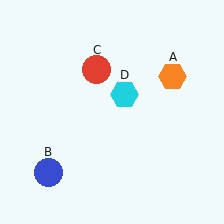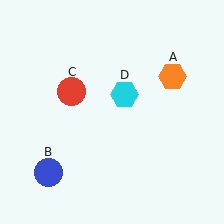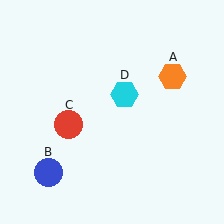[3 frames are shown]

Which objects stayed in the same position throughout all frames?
Orange hexagon (object A) and blue circle (object B) and cyan hexagon (object D) remained stationary.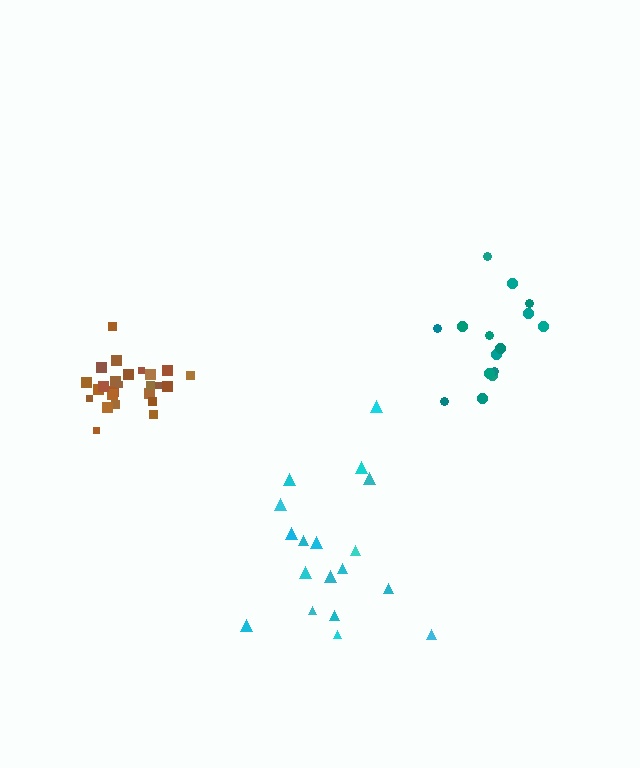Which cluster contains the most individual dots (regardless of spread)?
Brown (26).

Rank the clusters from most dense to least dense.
brown, teal, cyan.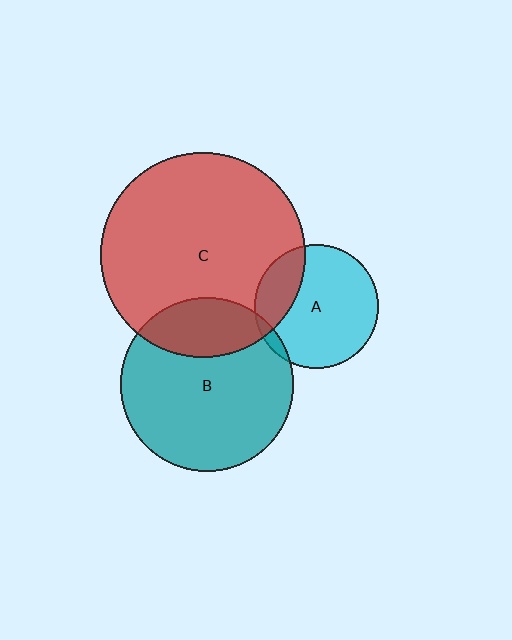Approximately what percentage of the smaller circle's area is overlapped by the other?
Approximately 5%.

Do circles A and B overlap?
Yes.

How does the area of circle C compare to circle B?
Approximately 1.4 times.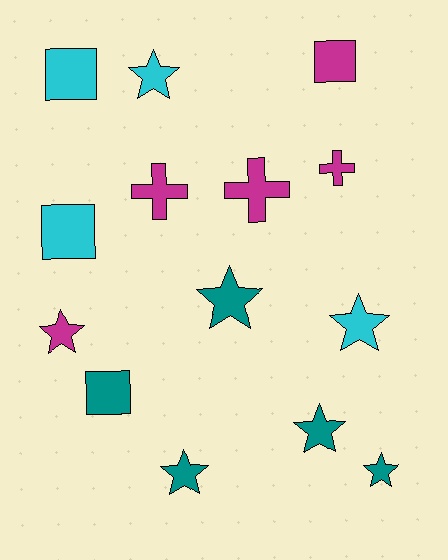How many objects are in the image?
There are 14 objects.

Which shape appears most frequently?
Star, with 7 objects.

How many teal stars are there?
There are 4 teal stars.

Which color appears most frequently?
Teal, with 5 objects.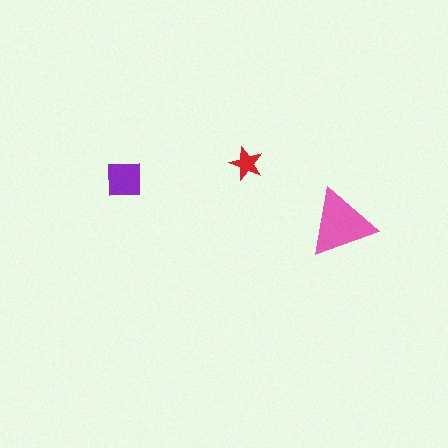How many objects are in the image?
There are 3 objects in the image.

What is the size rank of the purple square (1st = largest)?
2nd.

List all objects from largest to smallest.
The pink triangle, the purple square, the red star.